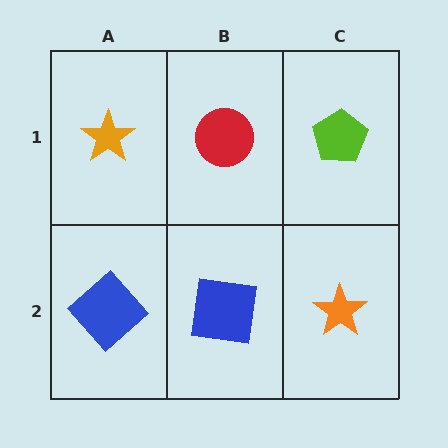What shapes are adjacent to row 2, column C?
A lime pentagon (row 1, column C), a blue square (row 2, column B).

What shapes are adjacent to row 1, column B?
A blue square (row 2, column B), an orange star (row 1, column A), a lime pentagon (row 1, column C).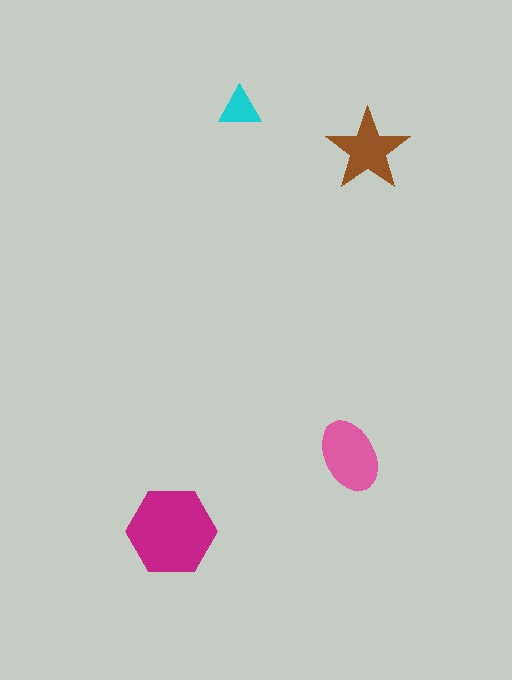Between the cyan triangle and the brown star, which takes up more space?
The brown star.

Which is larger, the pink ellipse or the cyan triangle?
The pink ellipse.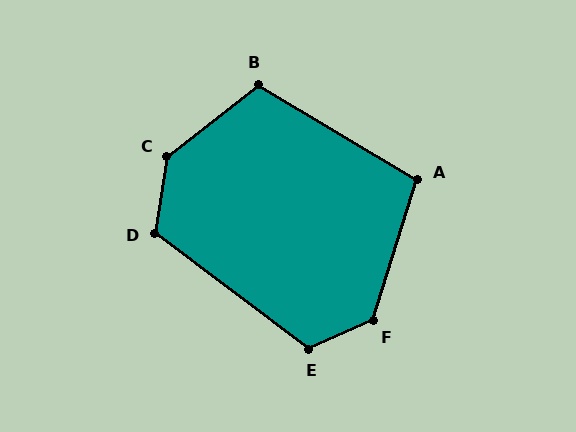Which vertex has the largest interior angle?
C, at approximately 138 degrees.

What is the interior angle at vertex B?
Approximately 111 degrees (obtuse).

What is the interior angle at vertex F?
Approximately 131 degrees (obtuse).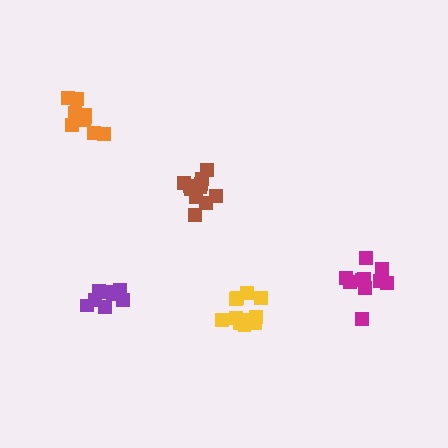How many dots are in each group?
Group 1: 9 dots, Group 2: 11 dots, Group 3: 12 dots, Group 4: 10 dots, Group 5: 11 dots (53 total).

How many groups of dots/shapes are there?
There are 5 groups.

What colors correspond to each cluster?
The clusters are colored: purple, yellow, brown, magenta, orange.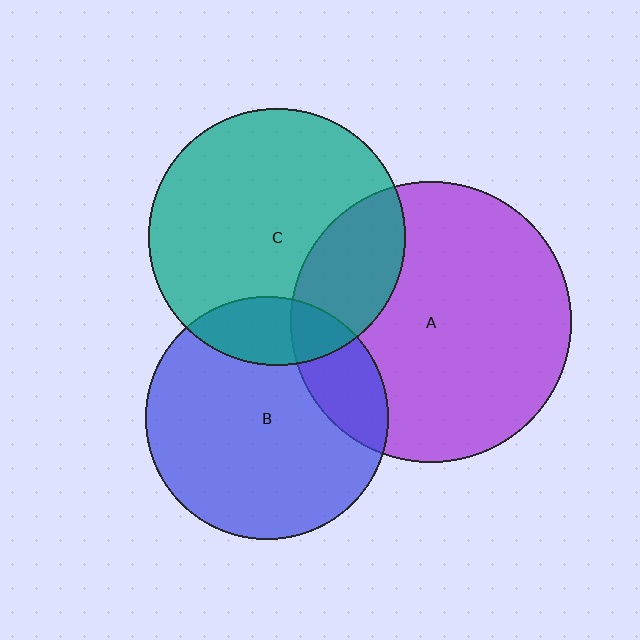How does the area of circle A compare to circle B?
Approximately 1.3 times.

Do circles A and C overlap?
Yes.